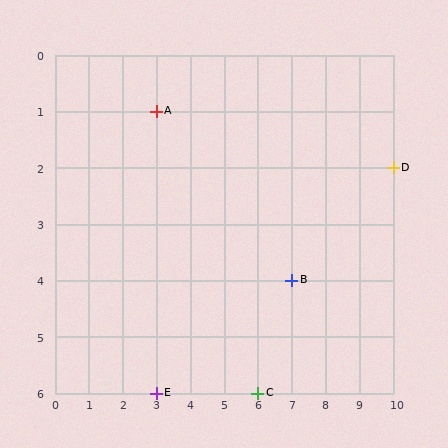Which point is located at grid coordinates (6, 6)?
Point C is at (6, 6).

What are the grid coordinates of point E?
Point E is at grid coordinates (3, 6).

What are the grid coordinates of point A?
Point A is at grid coordinates (3, 1).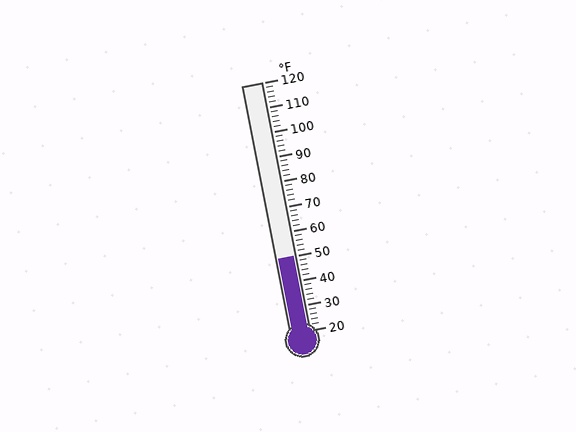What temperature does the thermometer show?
The thermometer shows approximately 50°F.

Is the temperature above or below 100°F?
The temperature is below 100°F.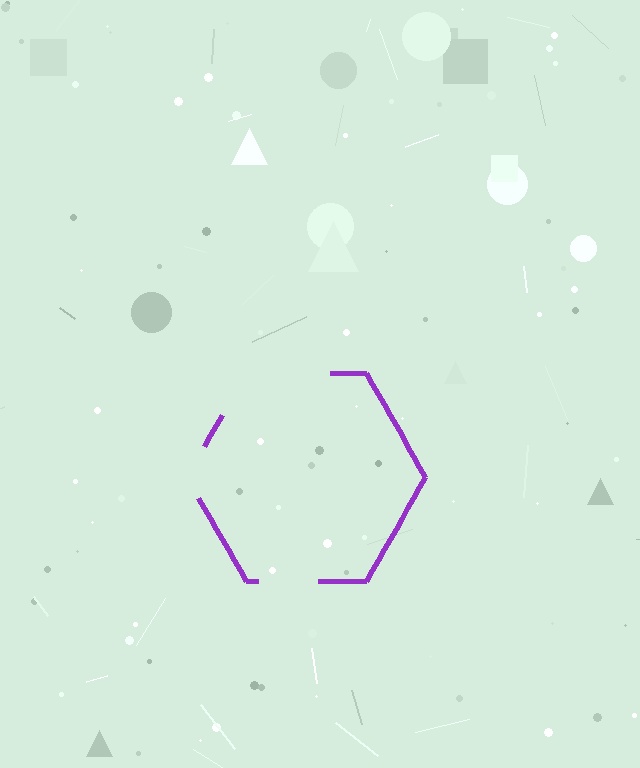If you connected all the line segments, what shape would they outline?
They would outline a hexagon.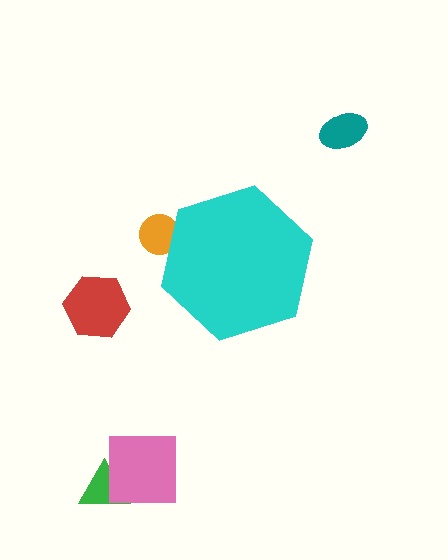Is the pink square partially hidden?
No, the pink square is fully visible.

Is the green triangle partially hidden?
No, the green triangle is fully visible.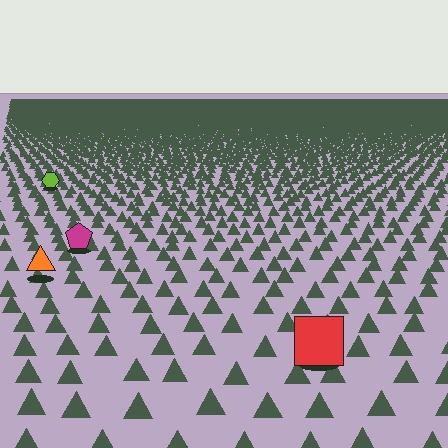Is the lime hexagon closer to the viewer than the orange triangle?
No. The orange triangle is closer — you can tell from the texture gradient: the ground texture is coarser near it.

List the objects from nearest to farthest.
From nearest to farthest: the red square, the orange triangle, the magenta pentagon, the lime hexagon.